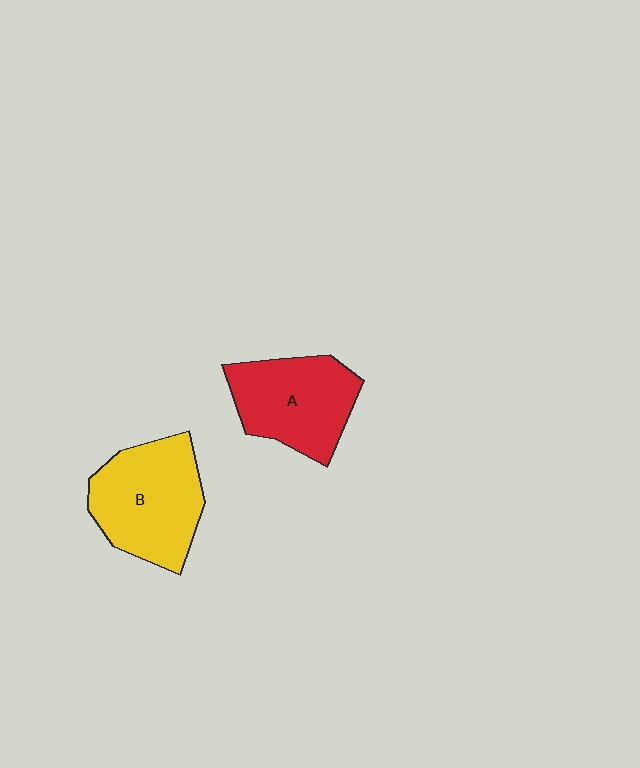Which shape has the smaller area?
Shape A (red).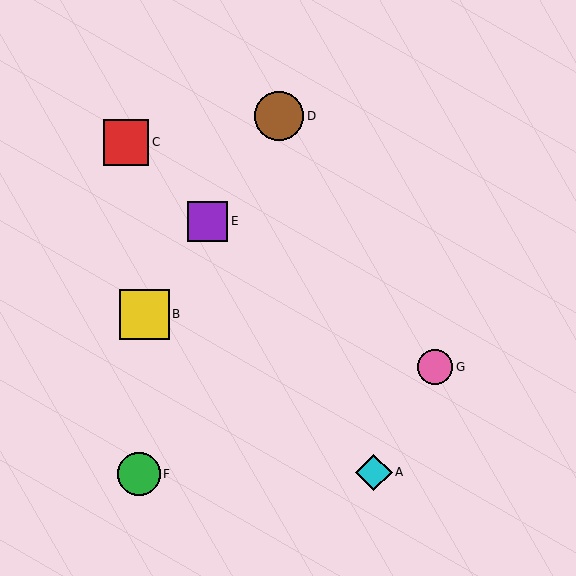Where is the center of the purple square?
The center of the purple square is at (207, 221).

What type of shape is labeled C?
Shape C is a red square.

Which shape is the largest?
The yellow square (labeled B) is the largest.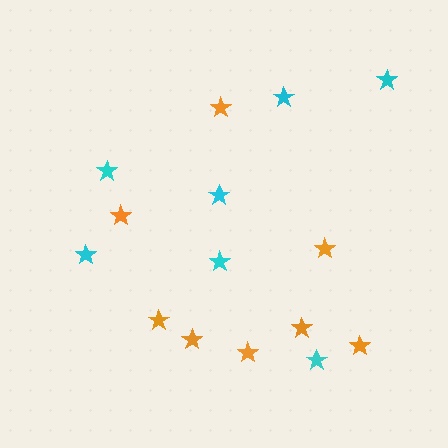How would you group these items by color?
There are 2 groups: one group of orange stars (8) and one group of cyan stars (7).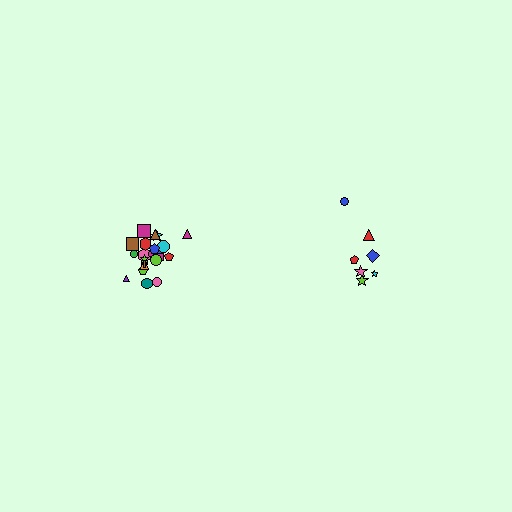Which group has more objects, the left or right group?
The left group.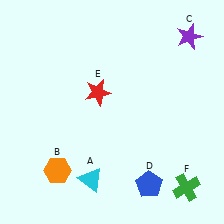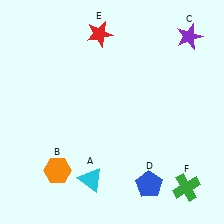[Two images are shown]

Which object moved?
The red star (E) moved up.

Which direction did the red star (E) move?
The red star (E) moved up.